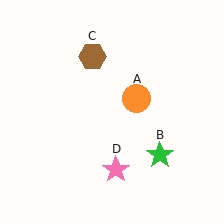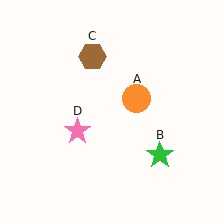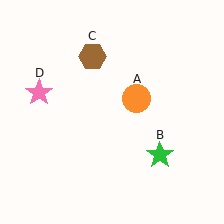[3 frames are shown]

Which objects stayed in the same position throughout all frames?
Orange circle (object A) and green star (object B) and brown hexagon (object C) remained stationary.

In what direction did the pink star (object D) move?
The pink star (object D) moved up and to the left.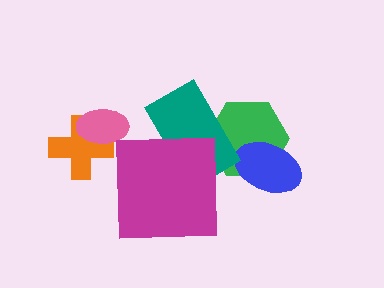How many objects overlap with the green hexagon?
2 objects overlap with the green hexagon.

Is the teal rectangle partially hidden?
Yes, it is partially covered by another shape.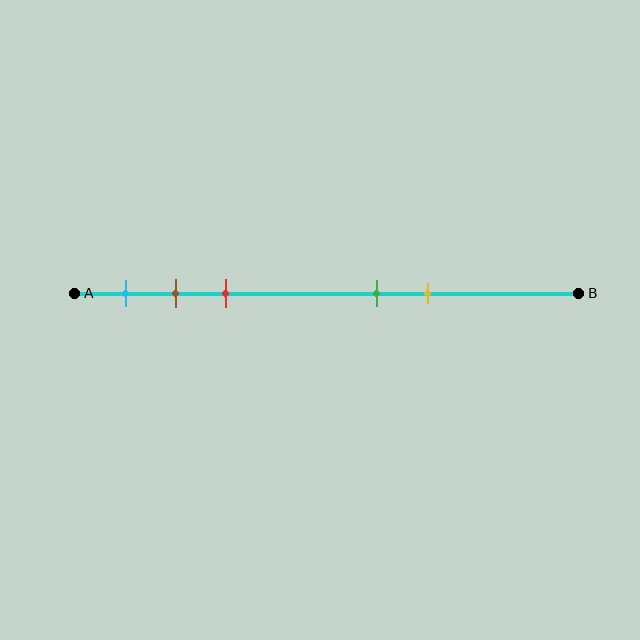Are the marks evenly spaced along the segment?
No, the marks are not evenly spaced.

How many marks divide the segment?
There are 5 marks dividing the segment.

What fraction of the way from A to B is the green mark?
The green mark is approximately 60% (0.6) of the way from A to B.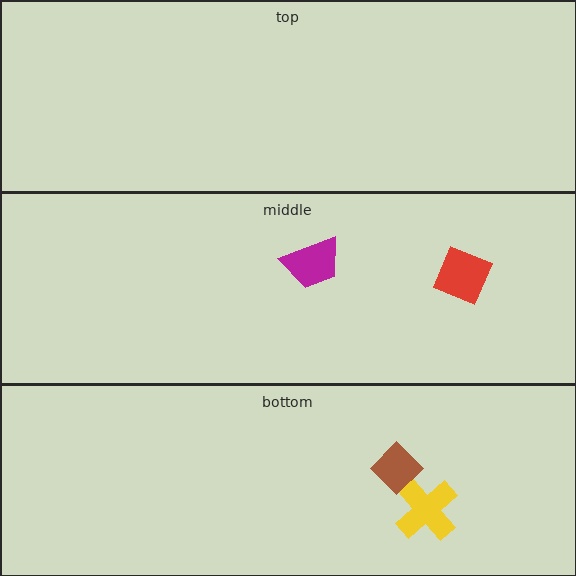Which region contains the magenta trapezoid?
The middle region.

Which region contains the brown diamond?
The bottom region.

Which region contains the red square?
The middle region.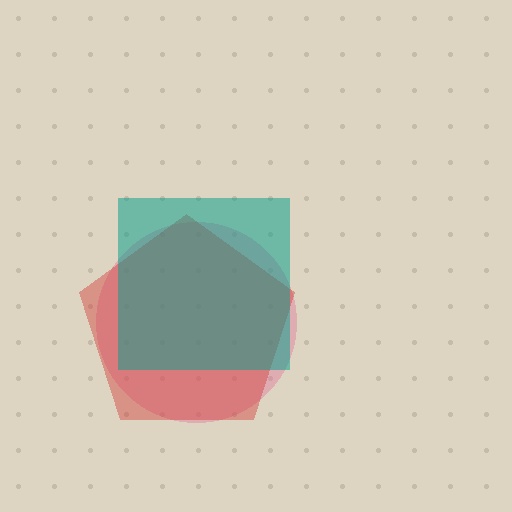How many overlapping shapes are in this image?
There are 3 overlapping shapes in the image.